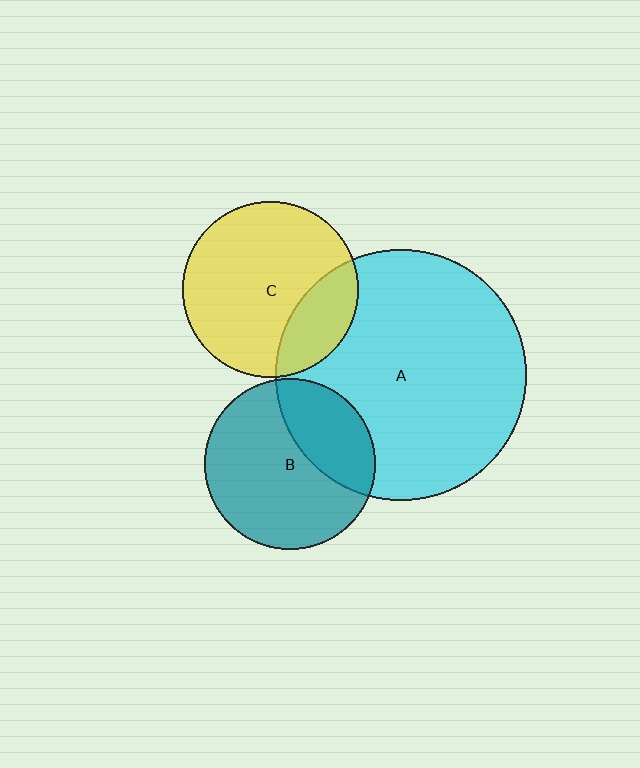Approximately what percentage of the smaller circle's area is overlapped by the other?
Approximately 30%.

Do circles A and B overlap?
Yes.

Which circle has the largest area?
Circle A (cyan).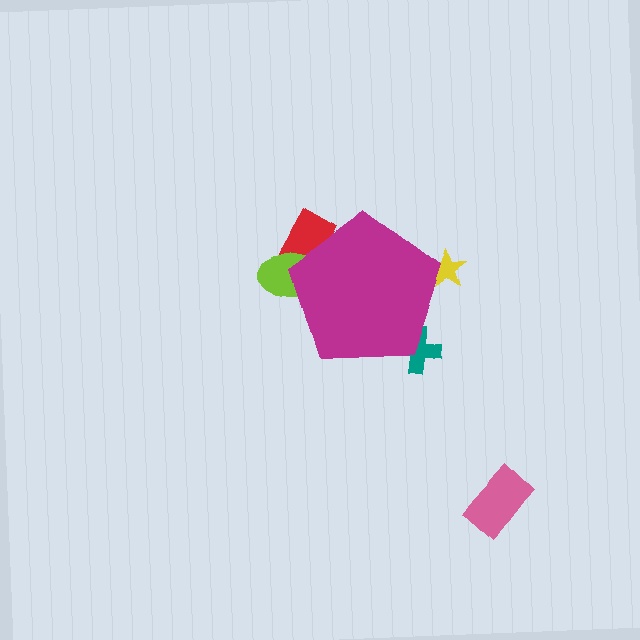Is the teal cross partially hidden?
Yes, the teal cross is partially hidden behind the magenta pentagon.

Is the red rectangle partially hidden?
Yes, the red rectangle is partially hidden behind the magenta pentagon.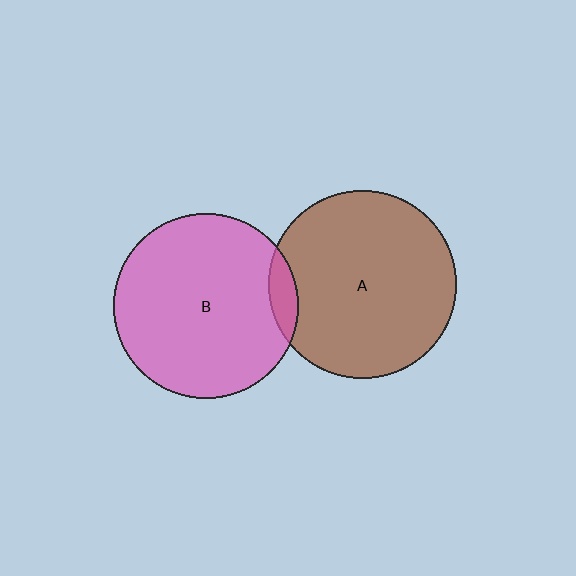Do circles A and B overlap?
Yes.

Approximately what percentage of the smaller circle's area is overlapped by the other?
Approximately 5%.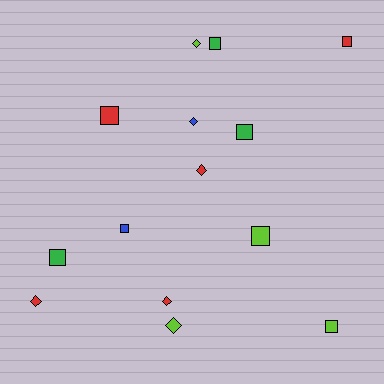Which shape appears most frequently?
Square, with 8 objects.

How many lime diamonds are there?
There are 2 lime diamonds.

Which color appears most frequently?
Red, with 5 objects.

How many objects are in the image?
There are 14 objects.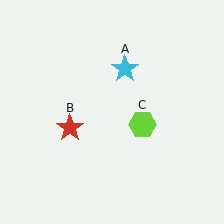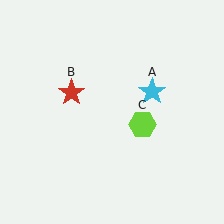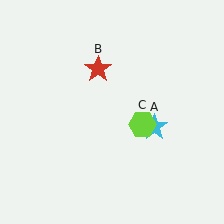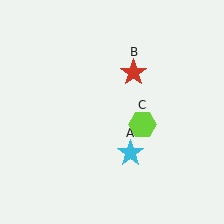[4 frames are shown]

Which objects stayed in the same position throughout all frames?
Lime hexagon (object C) remained stationary.